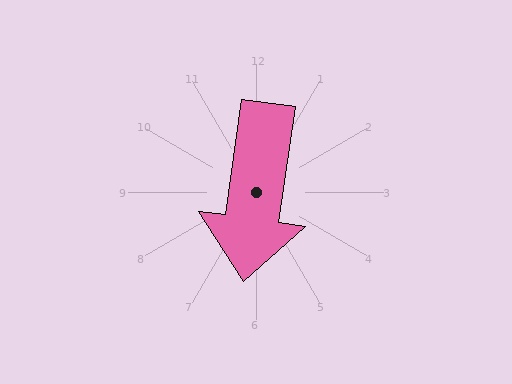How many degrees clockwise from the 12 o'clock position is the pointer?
Approximately 188 degrees.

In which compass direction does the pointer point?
South.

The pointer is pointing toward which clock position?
Roughly 6 o'clock.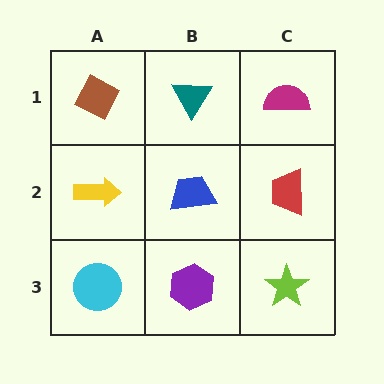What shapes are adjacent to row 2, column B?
A teal triangle (row 1, column B), a purple hexagon (row 3, column B), a yellow arrow (row 2, column A), a red trapezoid (row 2, column C).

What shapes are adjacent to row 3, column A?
A yellow arrow (row 2, column A), a purple hexagon (row 3, column B).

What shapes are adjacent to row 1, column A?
A yellow arrow (row 2, column A), a teal triangle (row 1, column B).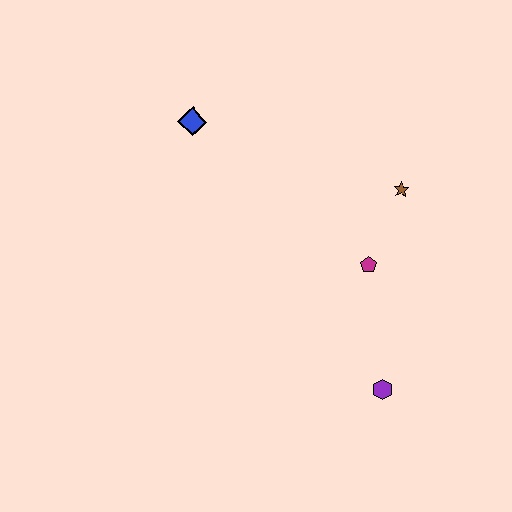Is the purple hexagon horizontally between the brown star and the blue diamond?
Yes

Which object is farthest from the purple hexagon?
The blue diamond is farthest from the purple hexagon.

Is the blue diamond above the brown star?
Yes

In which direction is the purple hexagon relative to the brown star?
The purple hexagon is below the brown star.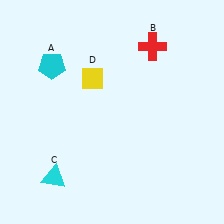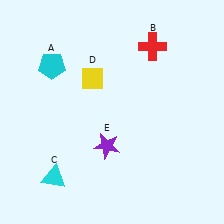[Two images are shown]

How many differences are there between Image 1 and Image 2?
There is 1 difference between the two images.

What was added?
A purple star (E) was added in Image 2.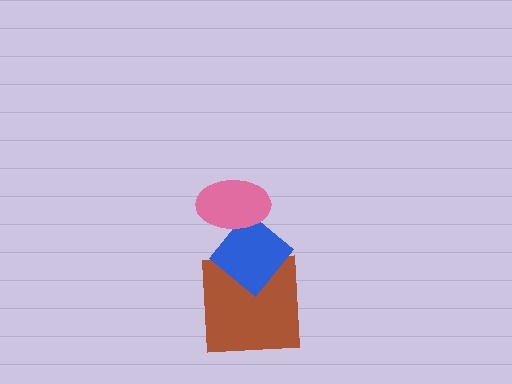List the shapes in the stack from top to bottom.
From top to bottom: the pink ellipse, the blue diamond, the brown square.